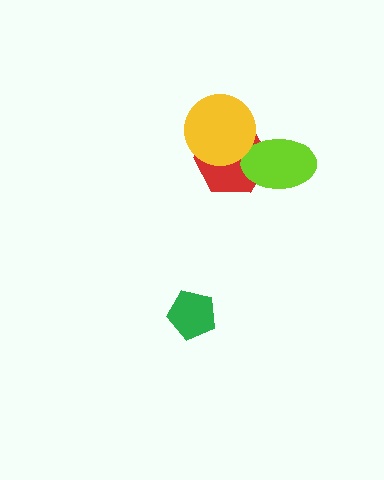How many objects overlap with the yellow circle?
1 object overlaps with the yellow circle.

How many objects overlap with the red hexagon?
2 objects overlap with the red hexagon.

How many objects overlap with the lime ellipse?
1 object overlaps with the lime ellipse.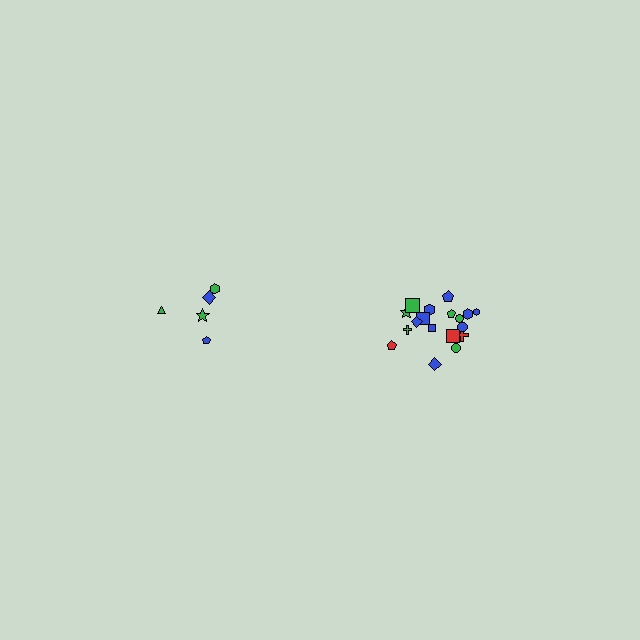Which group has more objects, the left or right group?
The right group.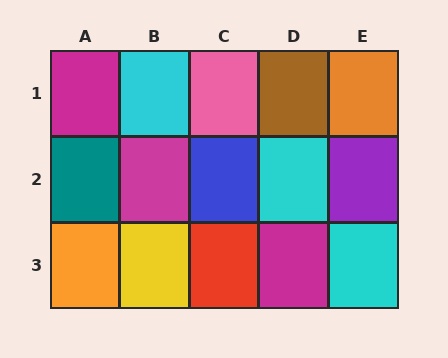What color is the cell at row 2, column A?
Teal.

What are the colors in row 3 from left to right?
Orange, yellow, red, magenta, cyan.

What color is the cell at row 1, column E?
Orange.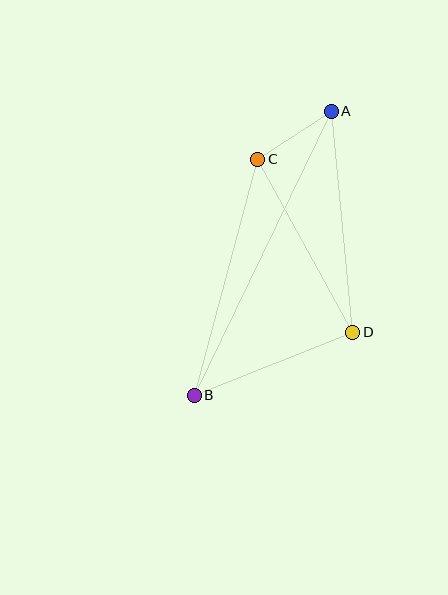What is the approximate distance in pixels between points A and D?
The distance between A and D is approximately 222 pixels.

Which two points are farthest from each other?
Points A and B are farthest from each other.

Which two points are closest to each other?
Points A and C are closest to each other.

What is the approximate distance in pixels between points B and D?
The distance between B and D is approximately 170 pixels.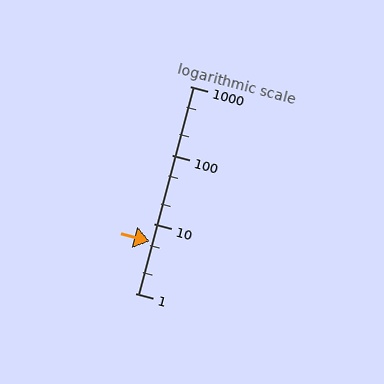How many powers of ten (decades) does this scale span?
The scale spans 3 decades, from 1 to 1000.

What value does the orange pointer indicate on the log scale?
The pointer indicates approximately 5.7.